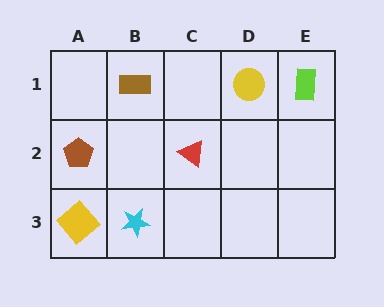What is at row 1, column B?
A brown rectangle.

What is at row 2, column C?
A red triangle.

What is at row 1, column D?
A yellow circle.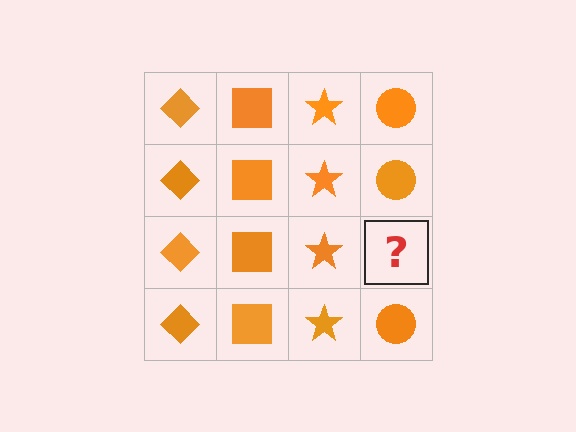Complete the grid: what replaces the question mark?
The question mark should be replaced with an orange circle.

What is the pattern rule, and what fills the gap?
The rule is that each column has a consistent shape. The gap should be filled with an orange circle.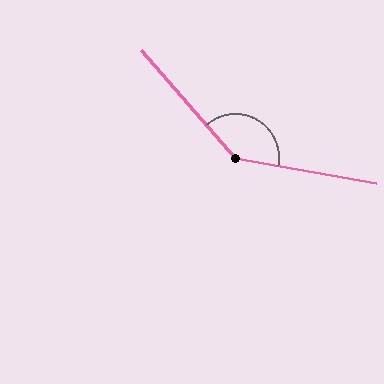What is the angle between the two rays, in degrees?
Approximately 141 degrees.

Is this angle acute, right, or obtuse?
It is obtuse.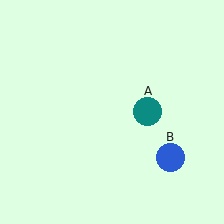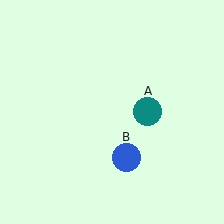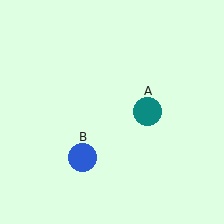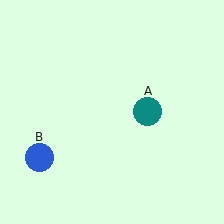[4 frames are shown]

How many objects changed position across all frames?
1 object changed position: blue circle (object B).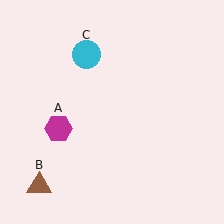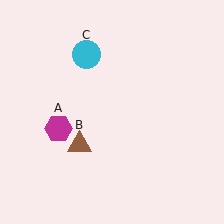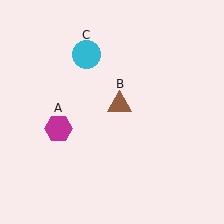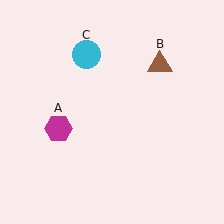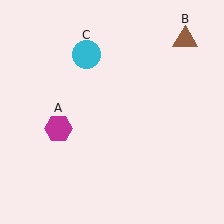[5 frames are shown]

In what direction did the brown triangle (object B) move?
The brown triangle (object B) moved up and to the right.